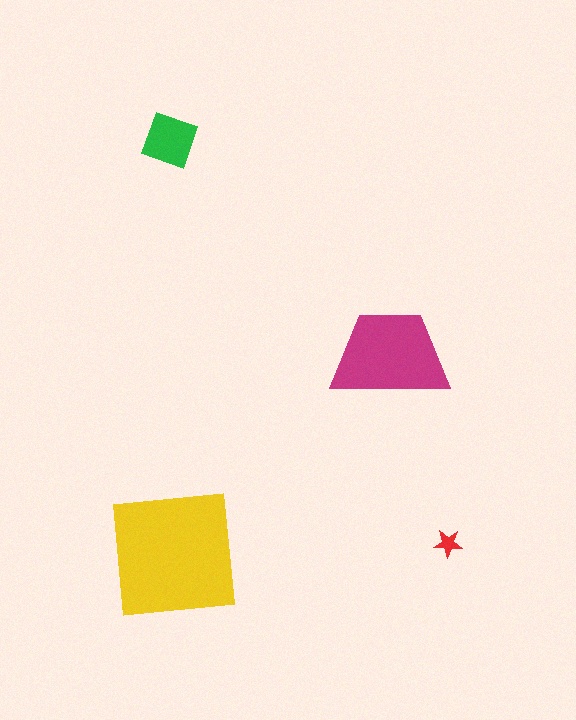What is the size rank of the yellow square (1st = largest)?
1st.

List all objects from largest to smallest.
The yellow square, the magenta trapezoid, the green diamond, the red star.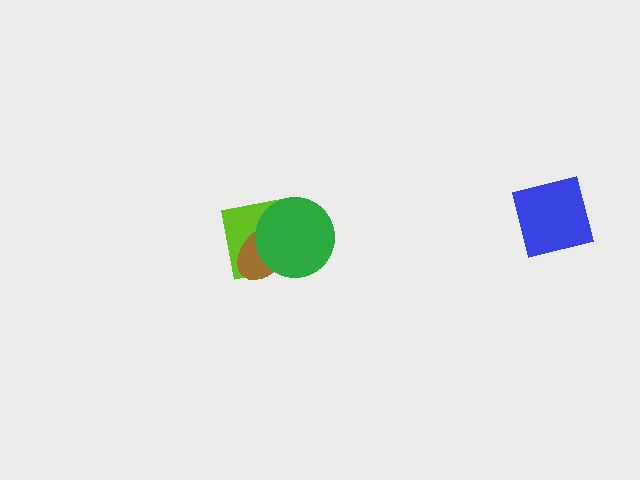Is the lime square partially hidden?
Yes, it is partially covered by another shape.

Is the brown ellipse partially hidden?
Yes, it is partially covered by another shape.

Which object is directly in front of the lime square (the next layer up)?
The brown ellipse is directly in front of the lime square.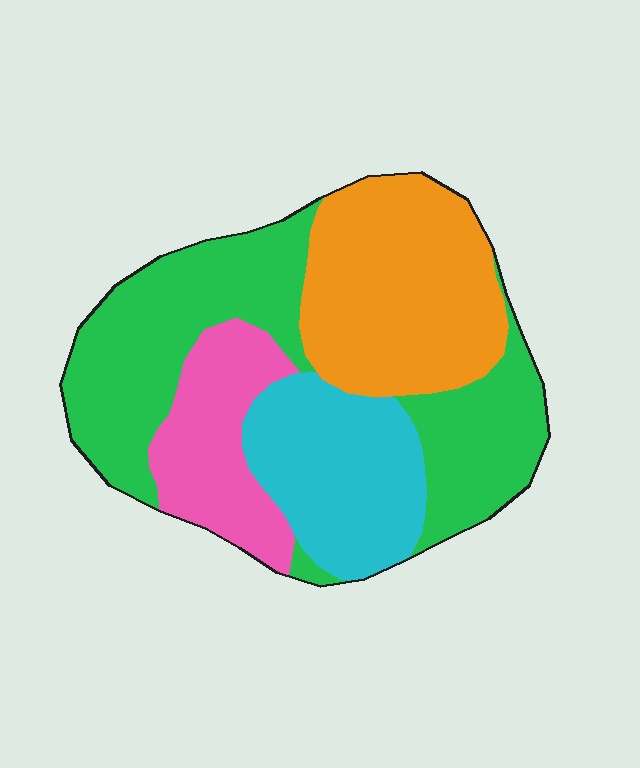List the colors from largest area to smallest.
From largest to smallest: green, orange, cyan, pink.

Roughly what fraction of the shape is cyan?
Cyan covers 20% of the shape.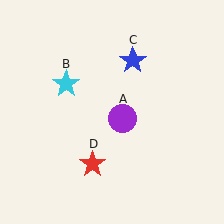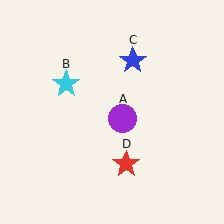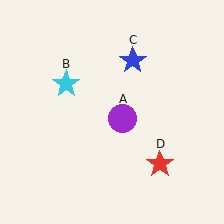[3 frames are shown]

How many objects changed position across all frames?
1 object changed position: red star (object D).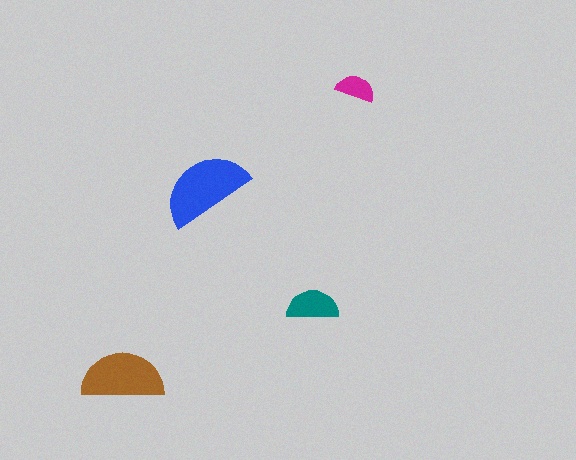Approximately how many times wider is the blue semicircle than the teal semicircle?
About 1.5 times wider.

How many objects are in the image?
There are 4 objects in the image.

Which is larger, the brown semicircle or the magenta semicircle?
The brown one.